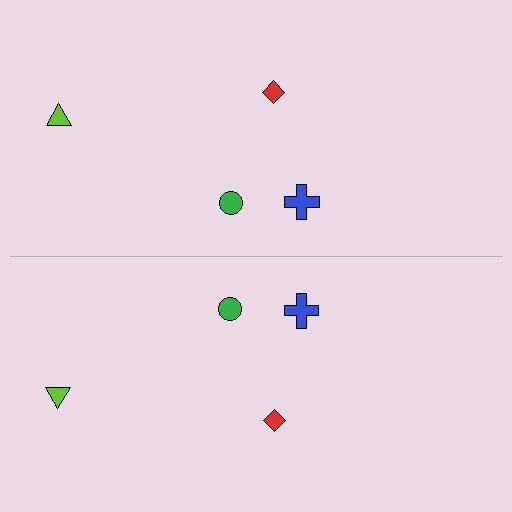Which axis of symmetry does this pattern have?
The pattern has a horizontal axis of symmetry running through the center of the image.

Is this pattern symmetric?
Yes, this pattern has bilateral (reflection) symmetry.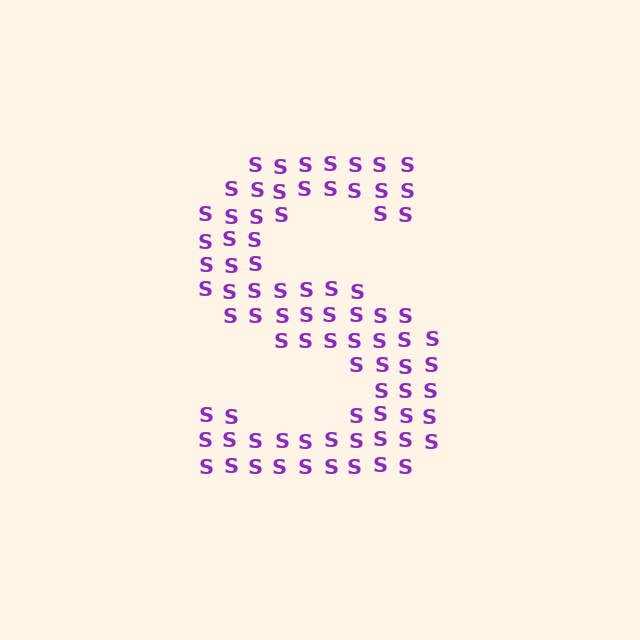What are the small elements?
The small elements are letter S's.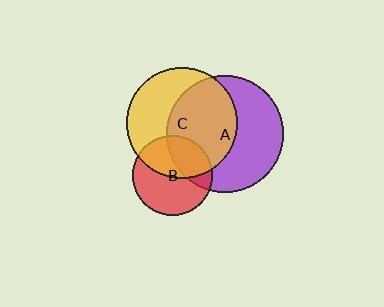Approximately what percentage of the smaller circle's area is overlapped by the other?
Approximately 55%.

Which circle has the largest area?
Circle A (purple).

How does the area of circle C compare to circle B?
Approximately 2.0 times.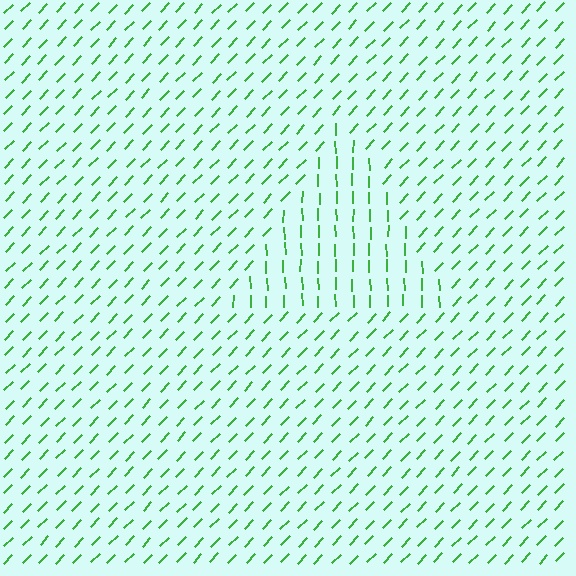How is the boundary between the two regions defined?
The boundary is defined purely by a change in line orientation (approximately 45 degrees difference). All lines are the same color and thickness.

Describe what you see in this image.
The image is filled with small green line segments. A triangle region in the image has lines oriented differently from the surrounding lines, creating a visible texture boundary.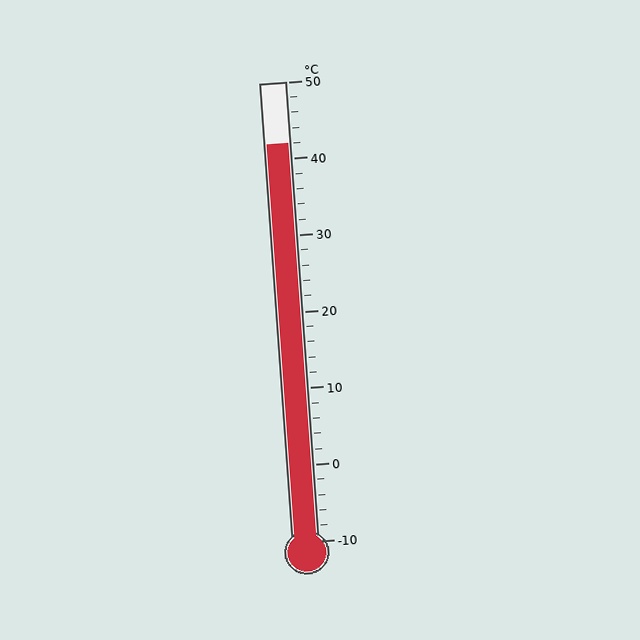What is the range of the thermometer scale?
The thermometer scale ranges from -10°C to 50°C.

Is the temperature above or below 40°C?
The temperature is above 40°C.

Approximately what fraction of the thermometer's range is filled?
The thermometer is filled to approximately 85% of its range.